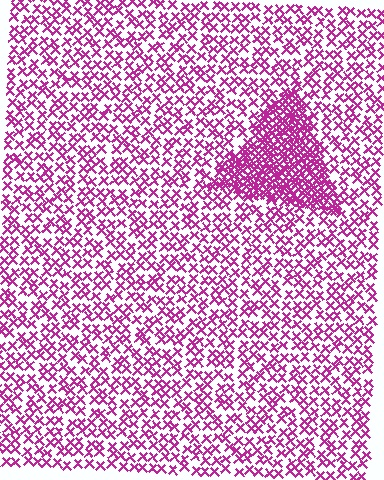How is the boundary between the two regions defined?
The boundary is defined by a change in element density (approximately 2.6x ratio). All elements are the same color, size, and shape.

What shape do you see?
I see a triangle.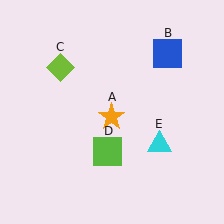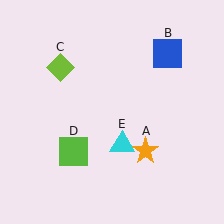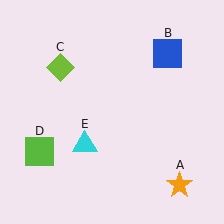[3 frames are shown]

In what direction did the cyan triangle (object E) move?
The cyan triangle (object E) moved left.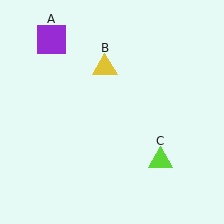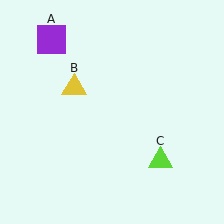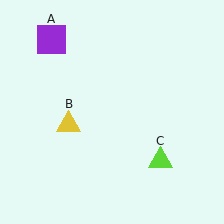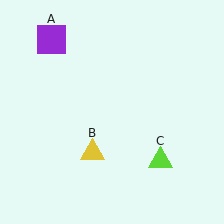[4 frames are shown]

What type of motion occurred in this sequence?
The yellow triangle (object B) rotated counterclockwise around the center of the scene.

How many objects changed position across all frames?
1 object changed position: yellow triangle (object B).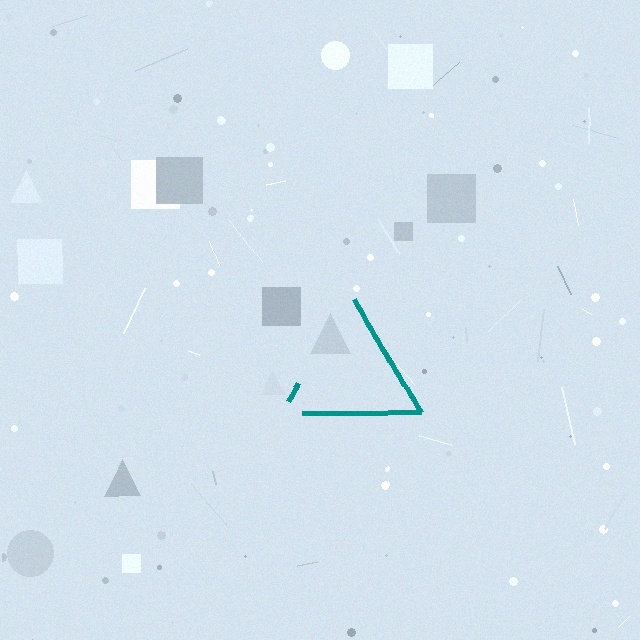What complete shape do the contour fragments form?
The contour fragments form a triangle.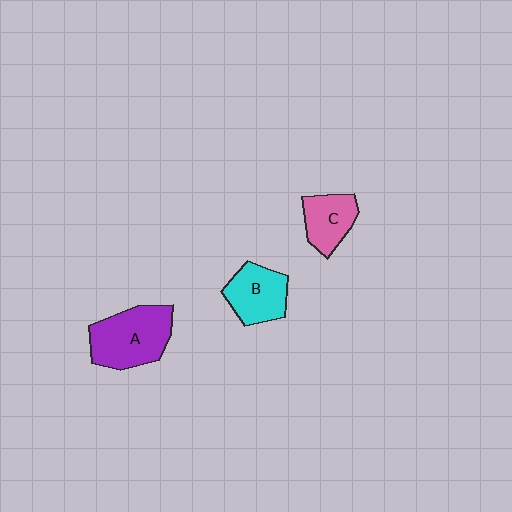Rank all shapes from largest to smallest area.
From largest to smallest: A (purple), B (cyan), C (pink).